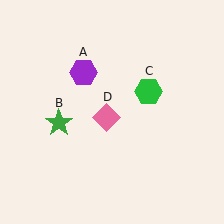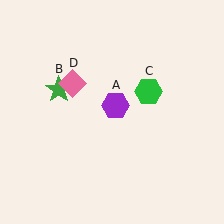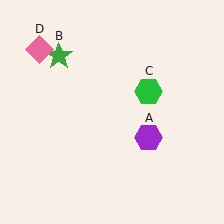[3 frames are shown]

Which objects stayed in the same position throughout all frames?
Green hexagon (object C) remained stationary.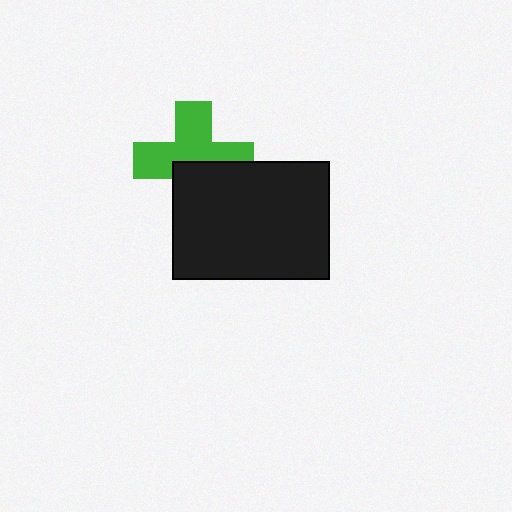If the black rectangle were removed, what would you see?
You would see the complete green cross.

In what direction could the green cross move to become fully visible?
The green cross could move up. That would shift it out from behind the black rectangle entirely.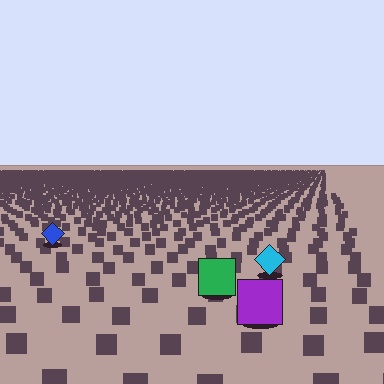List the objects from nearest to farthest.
From nearest to farthest: the purple square, the green square, the cyan diamond, the blue diamond.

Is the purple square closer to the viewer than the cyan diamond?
Yes. The purple square is closer — you can tell from the texture gradient: the ground texture is coarser near it.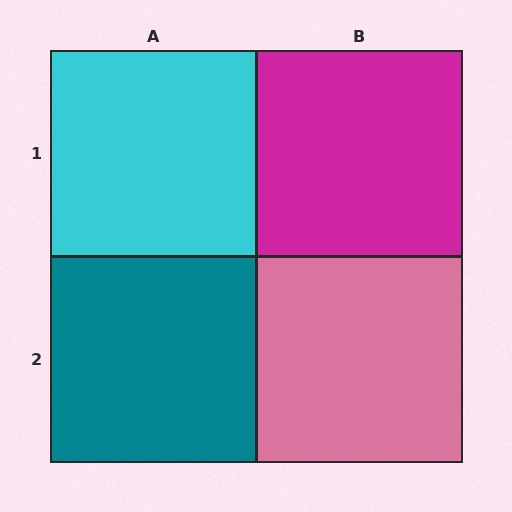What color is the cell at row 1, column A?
Cyan.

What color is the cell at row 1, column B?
Magenta.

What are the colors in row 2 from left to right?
Teal, pink.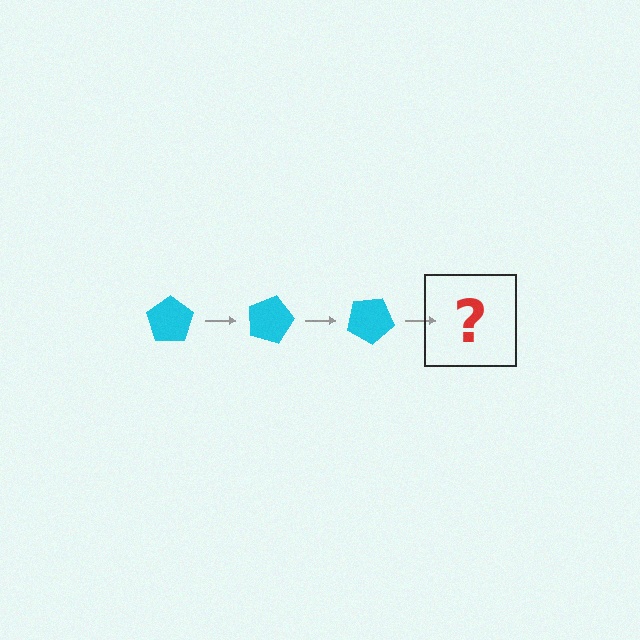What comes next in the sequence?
The next element should be a cyan pentagon rotated 45 degrees.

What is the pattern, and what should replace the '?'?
The pattern is that the pentagon rotates 15 degrees each step. The '?' should be a cyan pentagon rotated 45 degrees.